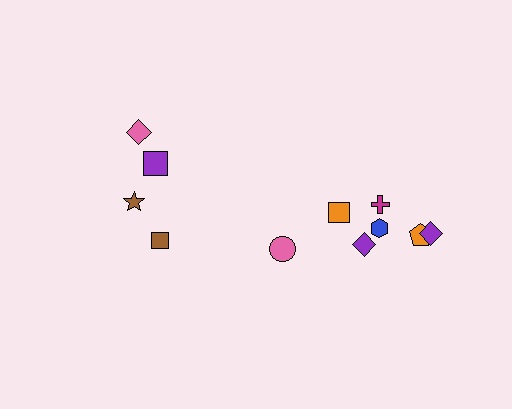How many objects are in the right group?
There are 7 objects.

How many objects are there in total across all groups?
There are 11 objects.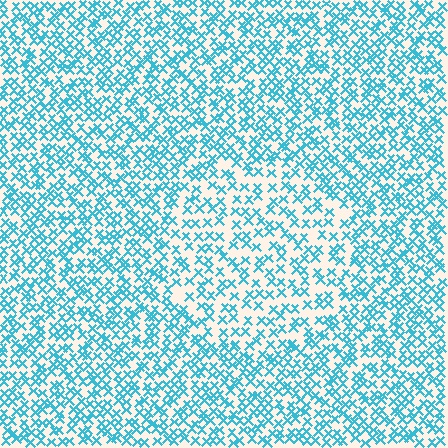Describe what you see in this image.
The image contains small cyan elements arranged at two different densities. A circle-shaped region is visible where the elements are less densely packed than the surrounding area.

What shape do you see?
I see a circle.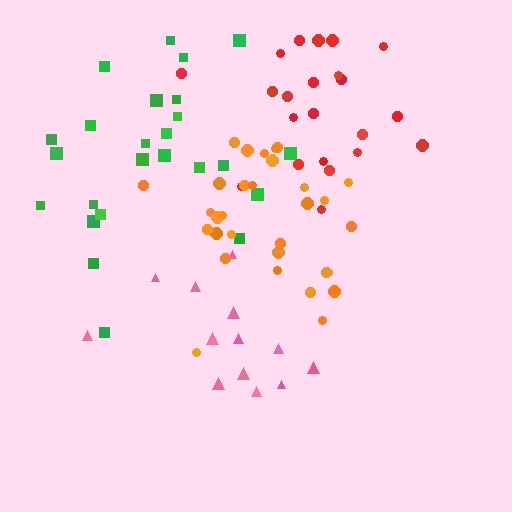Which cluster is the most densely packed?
Orange.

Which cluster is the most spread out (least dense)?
Green.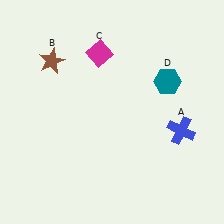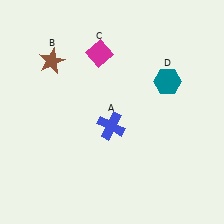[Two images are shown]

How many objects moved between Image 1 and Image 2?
1 object moved between the two images.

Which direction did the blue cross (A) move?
The blue cross (A) moved left.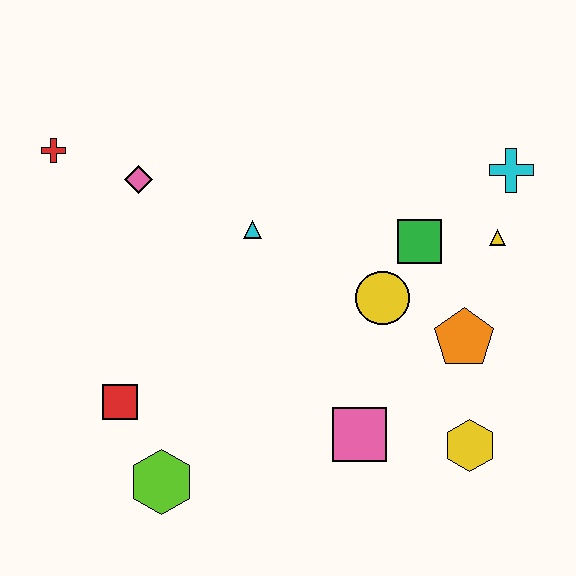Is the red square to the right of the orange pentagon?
No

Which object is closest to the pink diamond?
The red cross is closest to the pink diamond.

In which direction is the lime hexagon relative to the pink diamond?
The lime hexagon is below the pink diamond.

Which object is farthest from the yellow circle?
The red cross is farthest from the yellow circle.